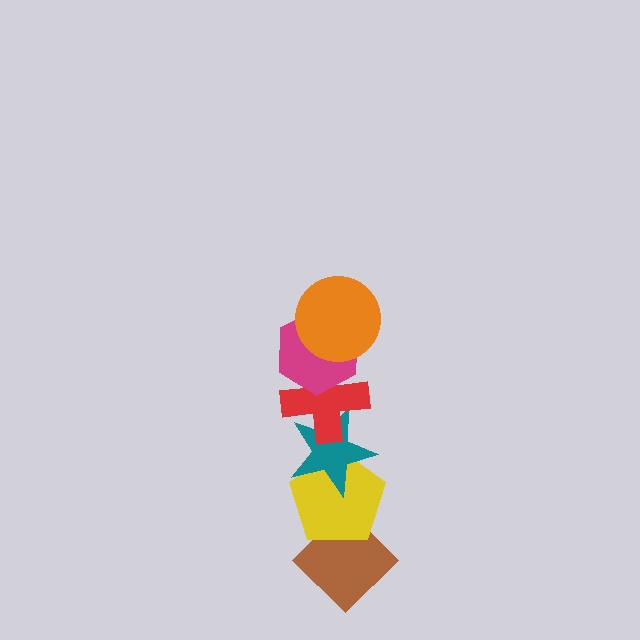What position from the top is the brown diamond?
The brown diamond is 6th from the top.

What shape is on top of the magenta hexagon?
The orange circle is on top of the magenta hexagon.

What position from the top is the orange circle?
The orange circle is 1st from the top.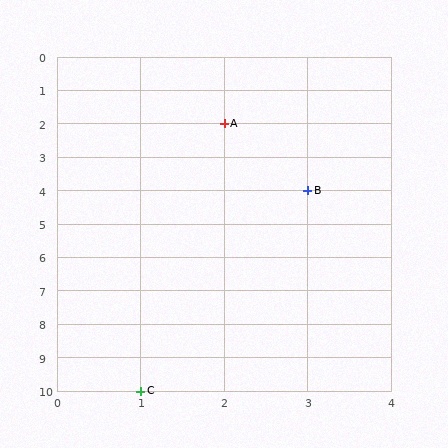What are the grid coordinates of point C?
Point C is at grid coordinates (1, 10).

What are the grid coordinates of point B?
Point B is at grid coordinates (3, 4).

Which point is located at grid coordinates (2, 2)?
Point A is at (2, 2).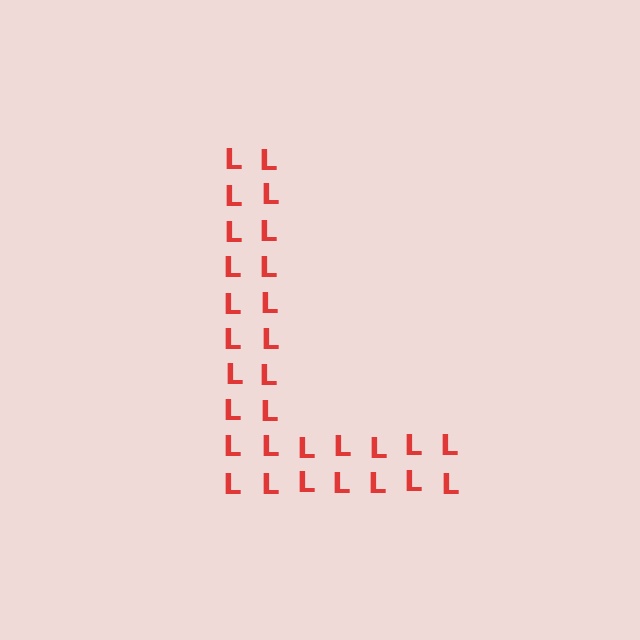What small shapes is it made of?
It is made of small letter L's.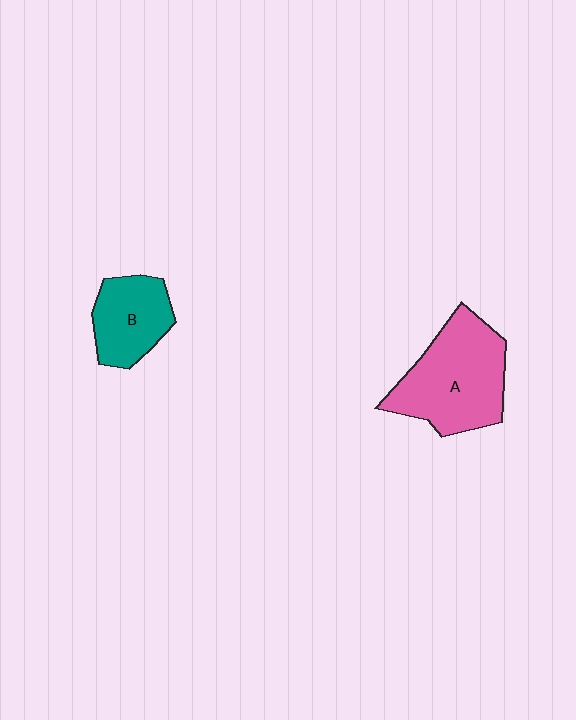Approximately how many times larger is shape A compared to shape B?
Approximately 1.7 times.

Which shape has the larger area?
Shape A (pink).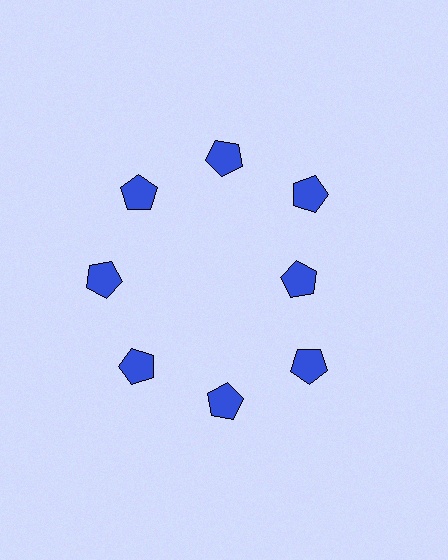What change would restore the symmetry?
The symmetry would be restored by moving it outward, back onto the ring so that all 8 pentagons sit at equal angles and equal distance from the center.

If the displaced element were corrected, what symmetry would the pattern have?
It would have 8-fold rotational symmetry — the pattern would map onto itself every 45 degrees.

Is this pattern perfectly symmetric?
No. The 8 blue pentagons are arranged in a ring, but one element near the 3 o'clock position is pulled inward toward the center, breaking the 8-fold rotational symmetry.